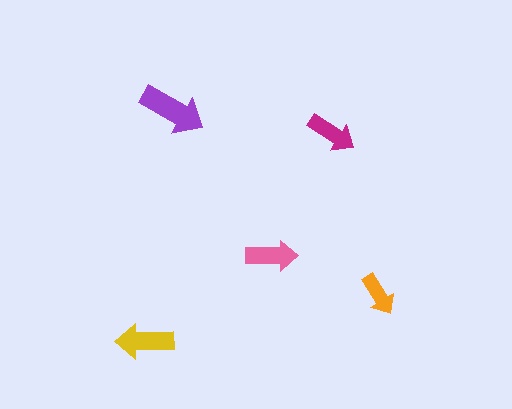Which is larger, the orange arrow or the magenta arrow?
The magenta one.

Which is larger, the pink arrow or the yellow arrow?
The yellow one.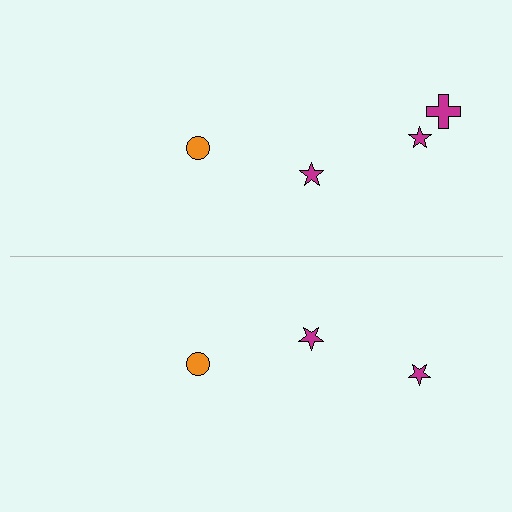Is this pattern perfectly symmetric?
No, the pattern is not perfectly symmetric. A magenta cross is missing from the bottom side.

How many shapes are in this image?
There are 7 shapes in this image.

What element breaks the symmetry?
A magenta cross is missing from the bottom side.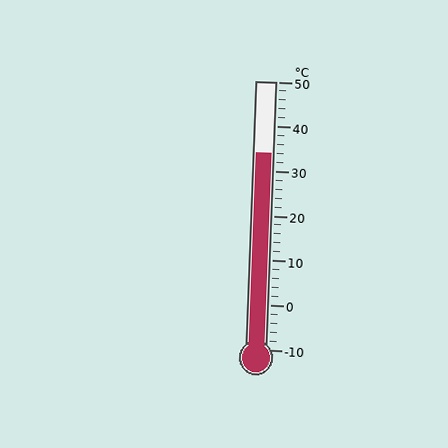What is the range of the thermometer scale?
The thermometer scale ranges from -10°C to 50°C.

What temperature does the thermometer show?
The thermometer shows approximately 34°C.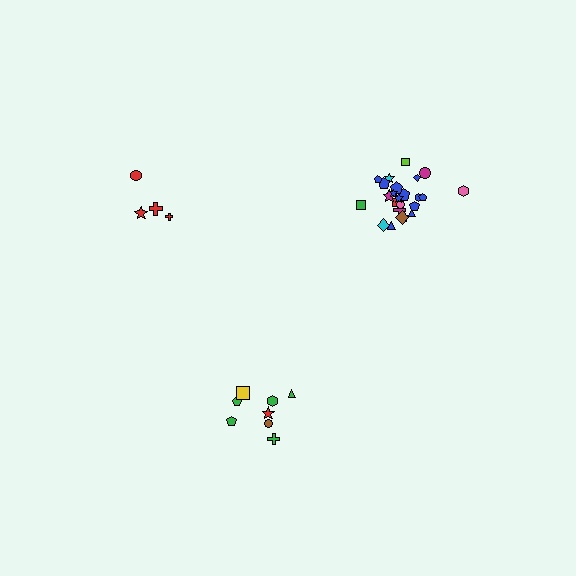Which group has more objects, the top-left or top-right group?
The top-right group.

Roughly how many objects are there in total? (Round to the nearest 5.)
Roughly 35 objects in total.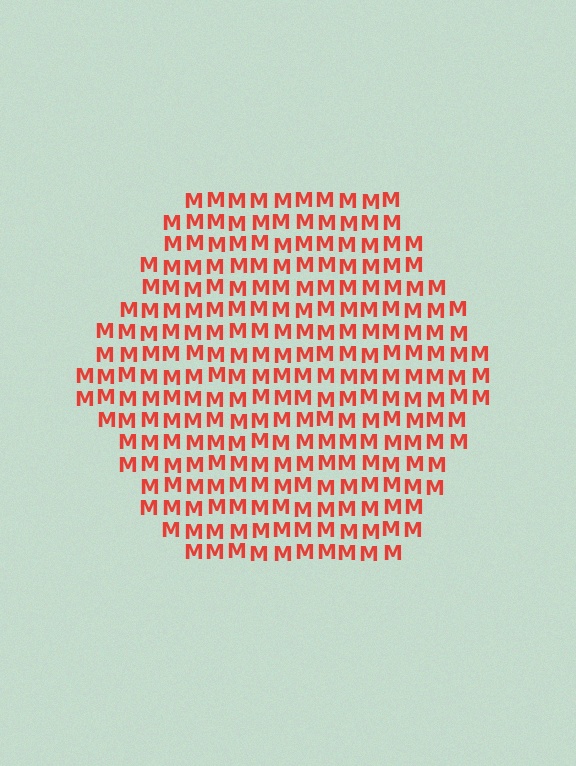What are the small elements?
The small elements are letter M's.